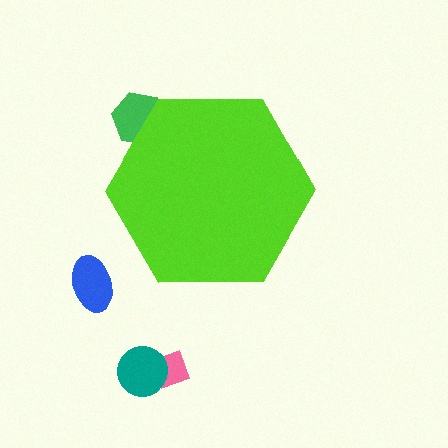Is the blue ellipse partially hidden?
No, the blue ellipse is fully visible.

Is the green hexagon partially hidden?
Yes, the green hexagon is partially hidden behind the lime hexagon.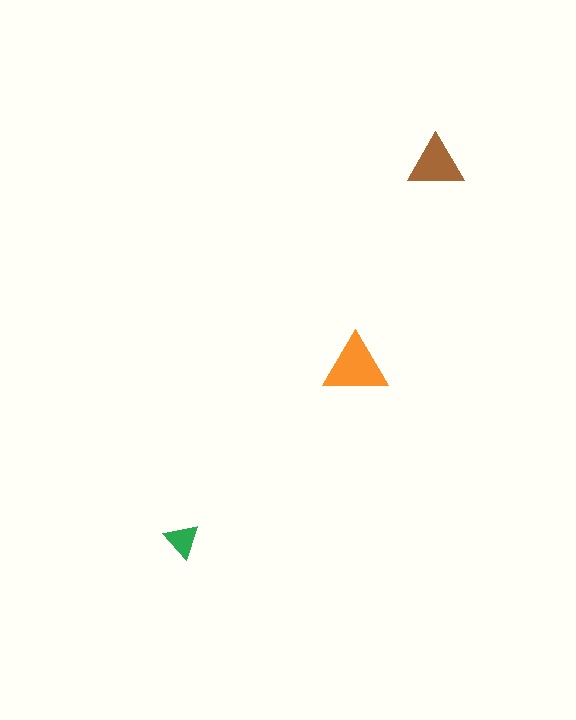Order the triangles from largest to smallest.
the orange one, the brown one, the green one.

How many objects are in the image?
There are 3 objects in the image.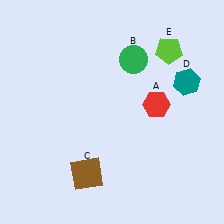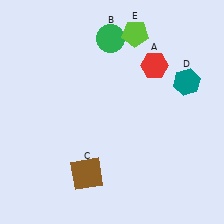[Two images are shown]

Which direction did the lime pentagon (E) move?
The lime pentagon (E) moved left.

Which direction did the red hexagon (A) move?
The red hexagon (A) moved up.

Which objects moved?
The objects that moved are: the red hexagon (A), the green circle (B), the lime pentagon (E).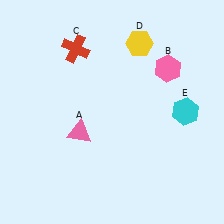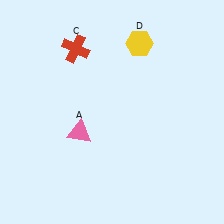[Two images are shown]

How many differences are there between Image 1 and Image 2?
There are 2 differences between the two images.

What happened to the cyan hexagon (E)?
The cyan hexagon (E) was removed in Image 2. It was in the top-right area of Image 1.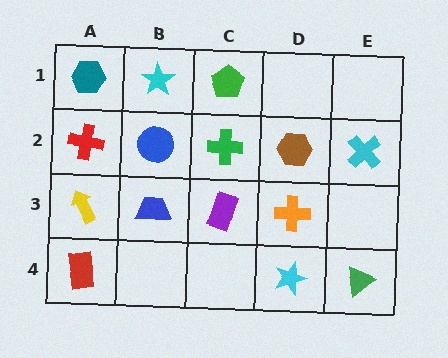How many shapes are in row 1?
3 shapes.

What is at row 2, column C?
A green cross.